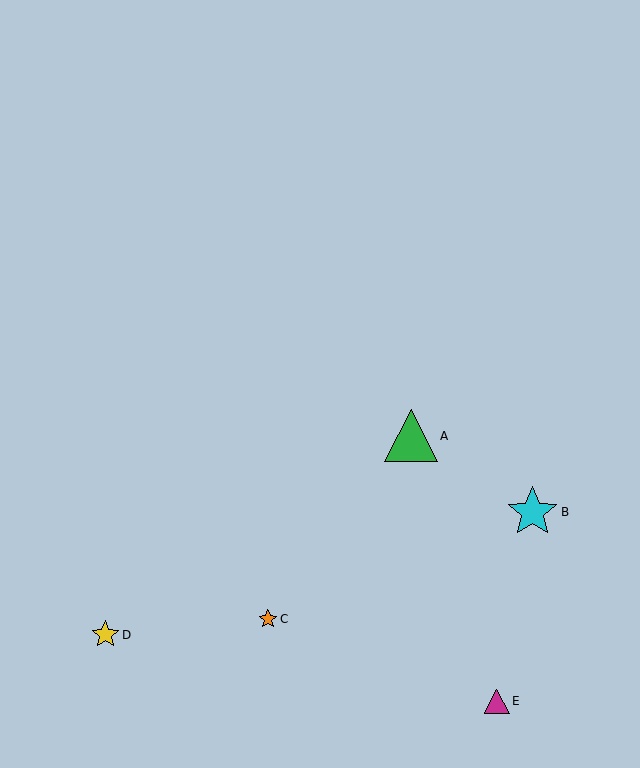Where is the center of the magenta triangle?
The center of the magenta triangle is at (497, 702).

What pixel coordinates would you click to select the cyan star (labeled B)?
Click at (533, 512) to select the cyan star B.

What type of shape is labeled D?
Shape D is a yellow star.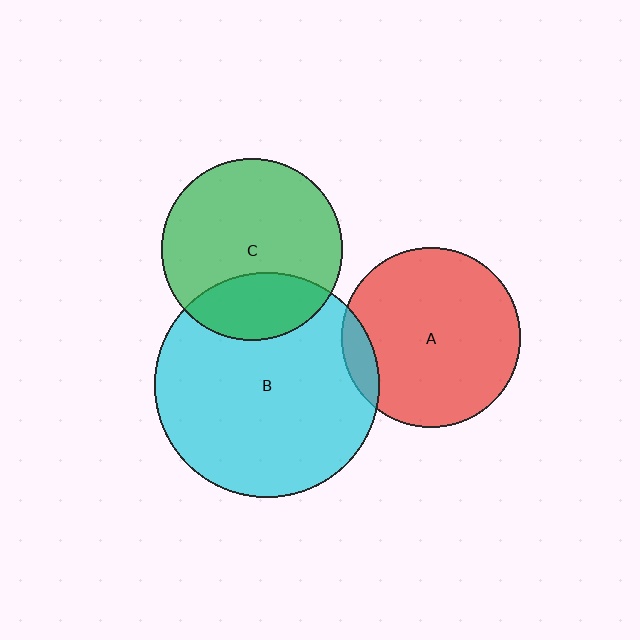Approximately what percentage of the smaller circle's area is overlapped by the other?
Approximately 25%.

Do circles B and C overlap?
Yes.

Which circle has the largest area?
Circle B (cyan).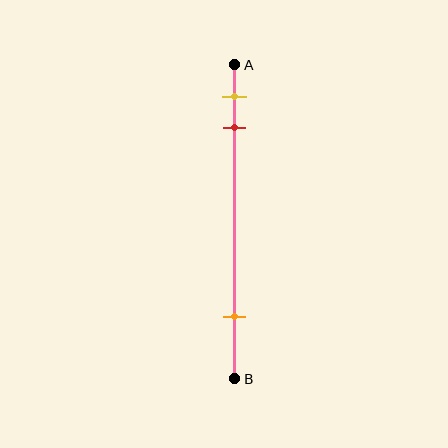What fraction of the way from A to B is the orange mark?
The orange mark is approximately 80% (0.8) of the way from A to B.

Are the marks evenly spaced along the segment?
No, the marks are not evenly spaced.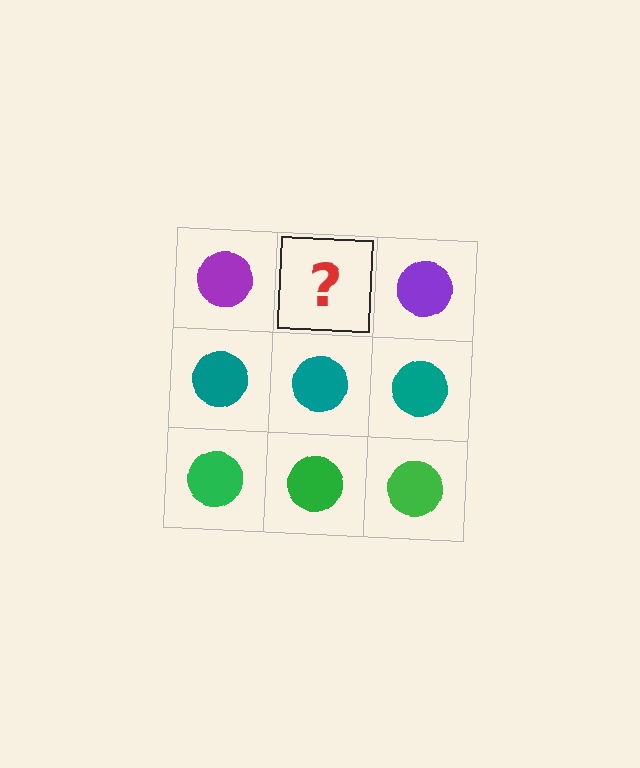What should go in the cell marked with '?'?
The missing cell should contain a purple circle.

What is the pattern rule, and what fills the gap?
The rule is that each row has a consistent color. The gap should be filled with a purple circle.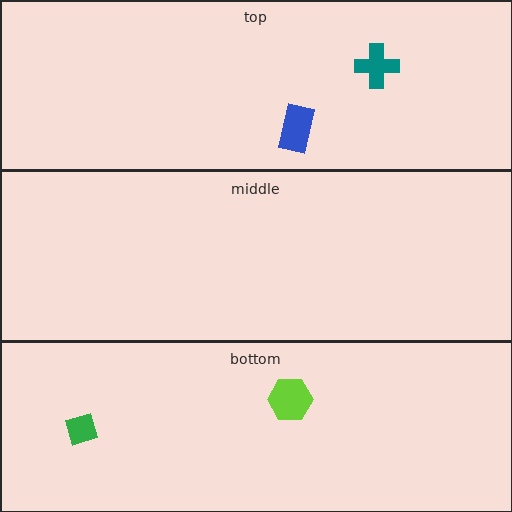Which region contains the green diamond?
The bottom region.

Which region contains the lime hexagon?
The bottom region.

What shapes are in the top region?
The blue rectangle, the teal cross.